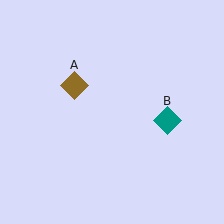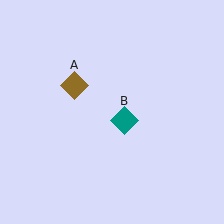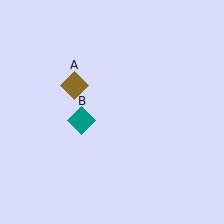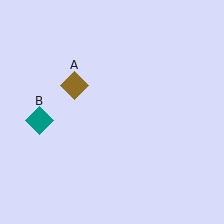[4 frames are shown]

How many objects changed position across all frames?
1 object changed position: teal diamond (object B).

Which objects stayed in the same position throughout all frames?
Brown diamond (object A) remained stationary.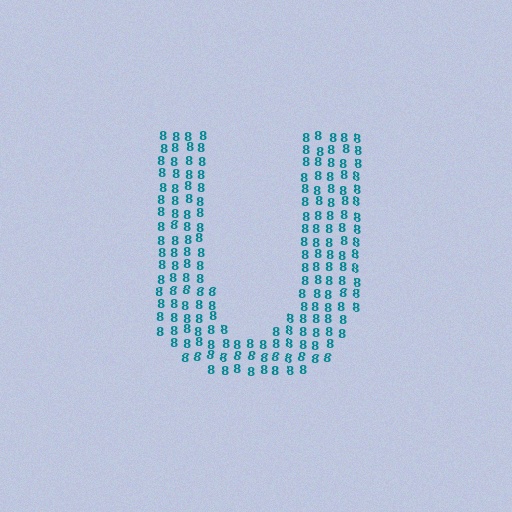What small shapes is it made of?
It is made of small digit 8's.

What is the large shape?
The large shape is the letter U.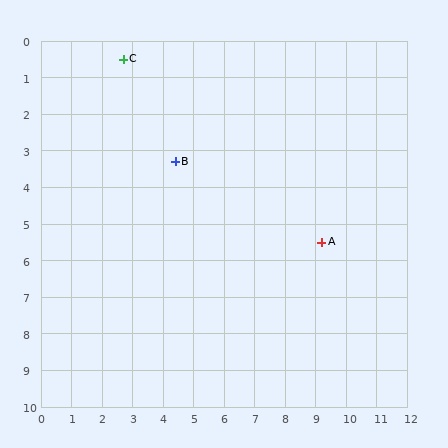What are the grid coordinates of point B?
Point B is at approximately (4.4, 3.3).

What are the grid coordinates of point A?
Point A is at approximately (9.2, 5.5).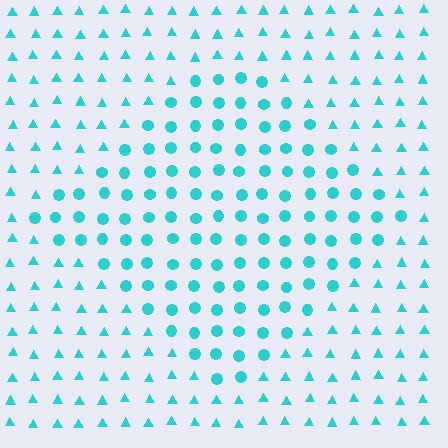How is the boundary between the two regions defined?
The boundary is defined by a change in element shape: circles inside vs. triangles outside. All elements share the same color and spacing.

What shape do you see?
I see a diamond.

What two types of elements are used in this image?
The image uses circles inside the diamond region and triangles outside it.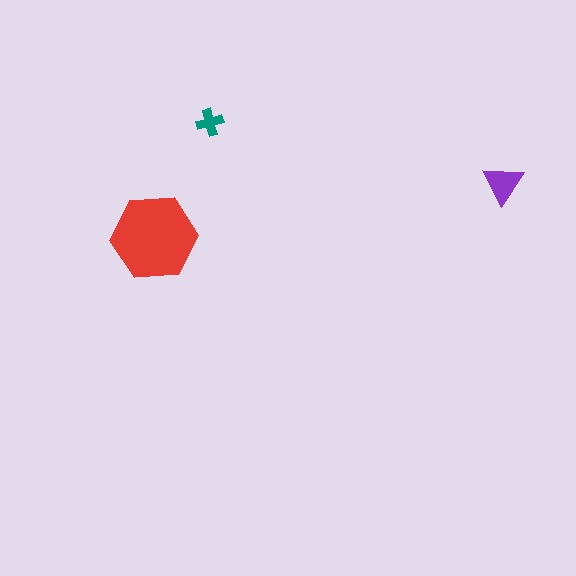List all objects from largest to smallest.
The red hexagon, the purple triangle, the teal cross.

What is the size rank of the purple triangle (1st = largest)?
2nd.